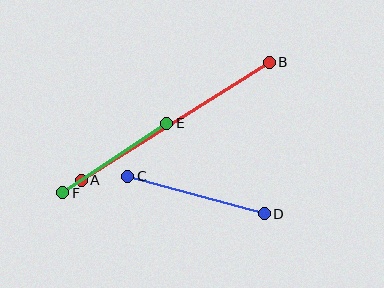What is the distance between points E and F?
The distance is approximately 125 pixels.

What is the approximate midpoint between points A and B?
The midpoint is at approximately (175, 121) pixels.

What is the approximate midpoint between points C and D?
The midpoint is at approximately (196, 195) pixels.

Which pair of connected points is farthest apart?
Points A and B are farthest apart.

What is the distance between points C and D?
The distance is approximately 141 pixels.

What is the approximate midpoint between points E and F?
The midpoint is at approximately (115, 158) pixels.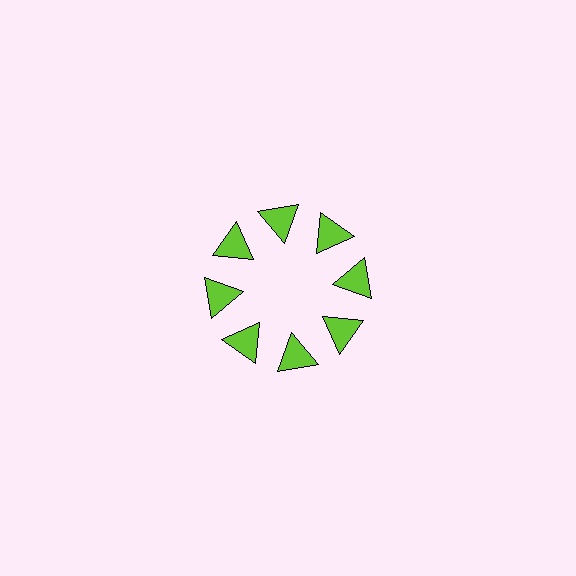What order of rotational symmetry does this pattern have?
This pattern has 8-fold rotational symmetry.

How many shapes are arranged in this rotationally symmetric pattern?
There are 8 shapes, arranged in 8 groups of 1.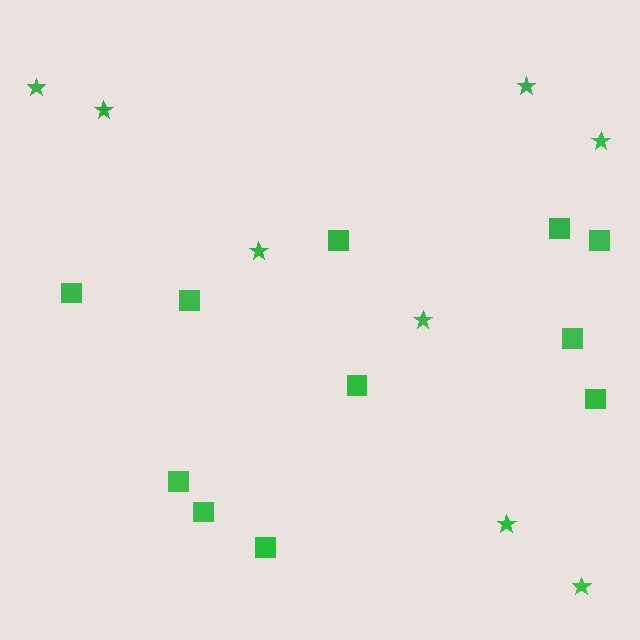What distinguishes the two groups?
There are 2 groups: one group of squares (11) and one group of stars (8).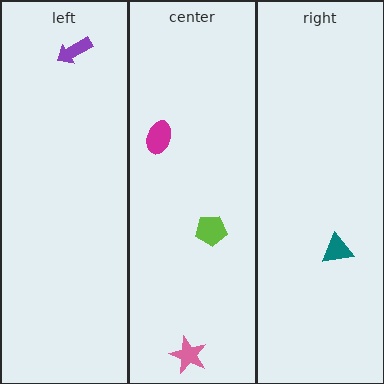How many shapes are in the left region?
1.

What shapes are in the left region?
The purple arrow.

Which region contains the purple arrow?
The left region.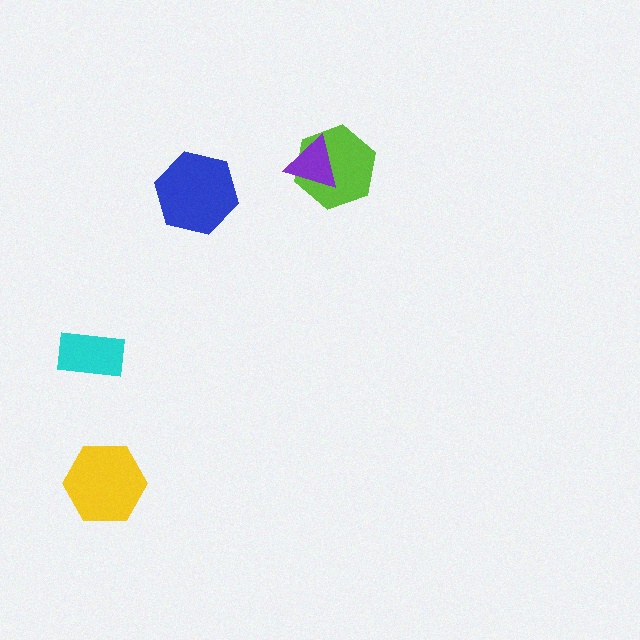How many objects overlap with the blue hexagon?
0 objects overlap with the blue hexagon.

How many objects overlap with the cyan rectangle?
0 objects overlap with the cyan rectangle.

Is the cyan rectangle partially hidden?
No, no other shape covers it.